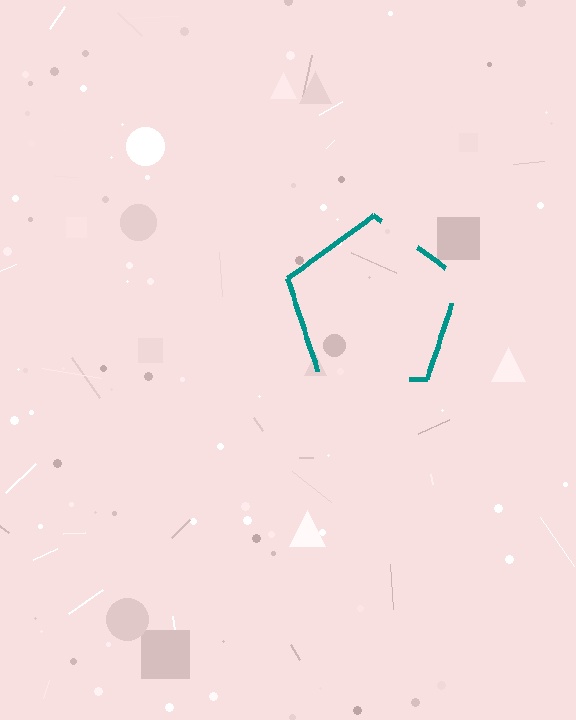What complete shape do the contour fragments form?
The contour fragments form a pentagon.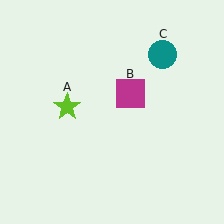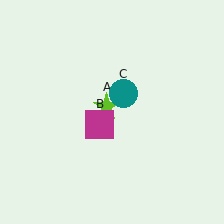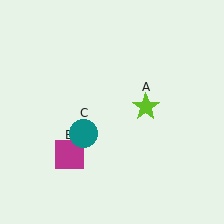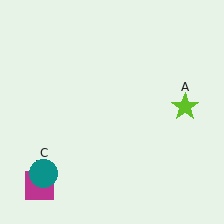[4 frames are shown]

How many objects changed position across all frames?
3 objects changed position: lime star (object A), magenta square (object B), teal circle (object C).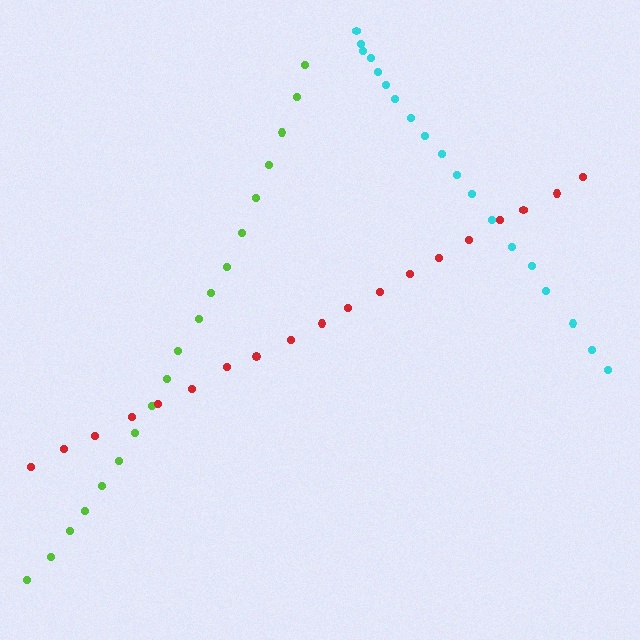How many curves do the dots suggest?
There are 3 distinct paths.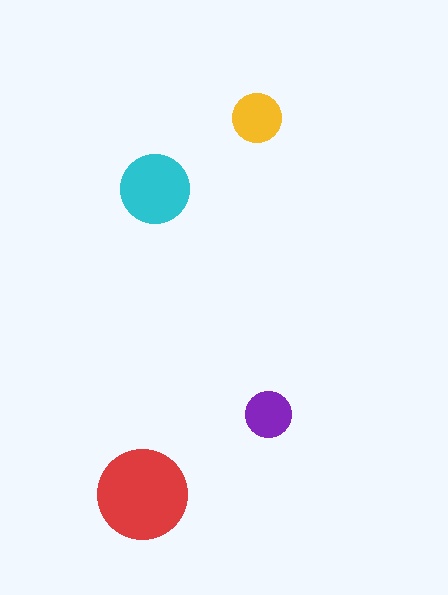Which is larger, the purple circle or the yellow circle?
The yellow one.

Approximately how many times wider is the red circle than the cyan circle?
About 1.5 times wider.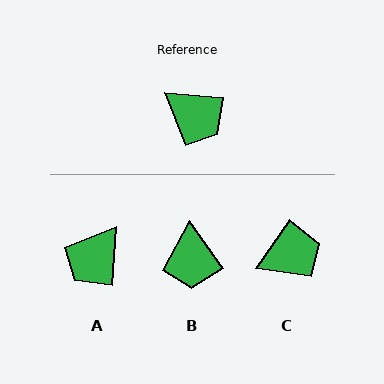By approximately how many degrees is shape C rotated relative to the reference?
Approximately 60 degrees counter-clockwise.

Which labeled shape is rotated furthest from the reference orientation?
A, about 90 degrees away.